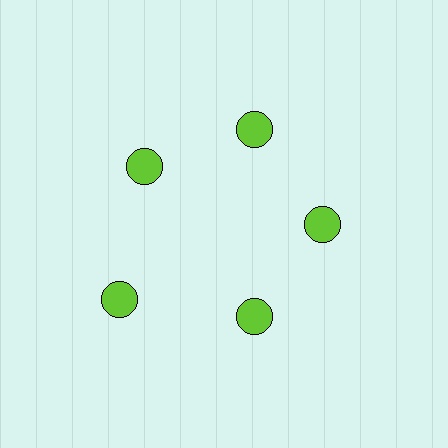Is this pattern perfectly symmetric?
No. The 5 lime circles are arranged in a ring, but one element near the 8 o'clock position is pushed outward from the center, breaking the 5-fold rotational symmetry.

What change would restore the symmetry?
The symmetry would be restored by moving it inward, back onto the ring so that all 5 circles sit at equal angles and equal distance from the center.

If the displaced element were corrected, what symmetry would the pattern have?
It would have 5-fold rotational symmetry — the pattern would map onto itself every 72 degrees.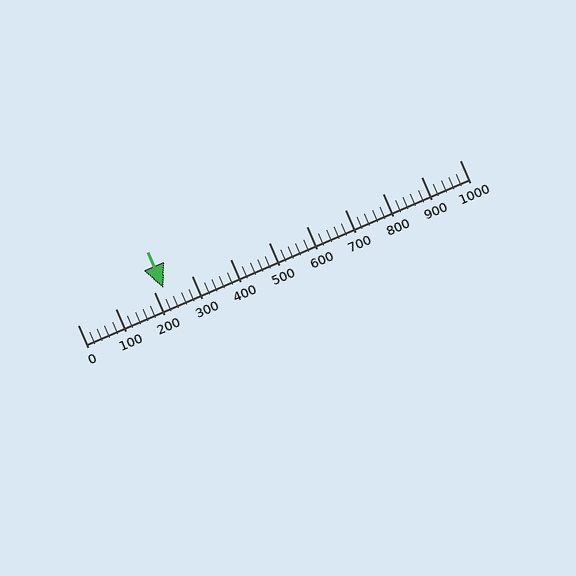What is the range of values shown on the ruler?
The ruler shows values from 0 to 1000.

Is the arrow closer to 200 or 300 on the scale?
The arrow is closer to 200.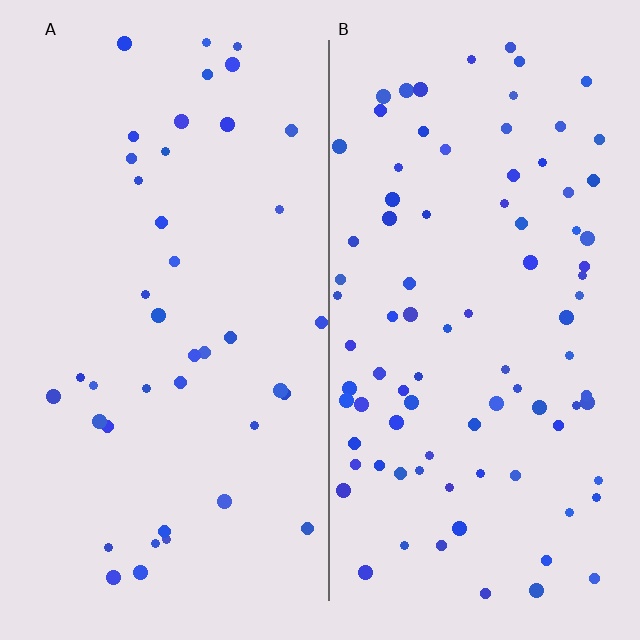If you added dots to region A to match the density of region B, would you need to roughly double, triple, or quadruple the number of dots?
Approximately double.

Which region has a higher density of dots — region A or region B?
B (the right).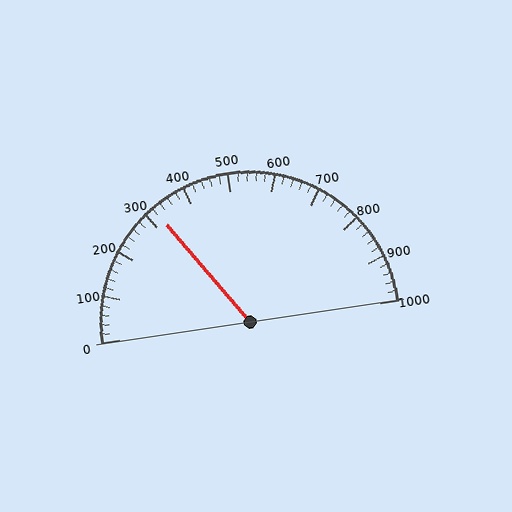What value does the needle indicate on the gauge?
The needle indicates approximately 320.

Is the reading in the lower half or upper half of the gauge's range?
The reading is in the lower half of the range (0 to 1000).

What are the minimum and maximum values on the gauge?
The gauge ranges from 0 to 1000.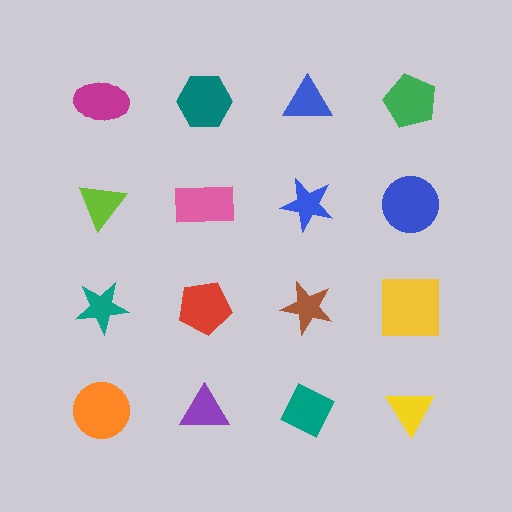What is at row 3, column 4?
A yellow square.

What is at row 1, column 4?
A green pentagon.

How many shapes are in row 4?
4 shapes.